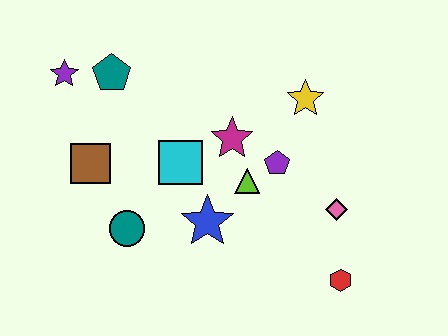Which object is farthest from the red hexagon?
The purple star is farthest from the red hexagon.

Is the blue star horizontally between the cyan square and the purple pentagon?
Yes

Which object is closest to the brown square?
The teal circle is closest to the brown square.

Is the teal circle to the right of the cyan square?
No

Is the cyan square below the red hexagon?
No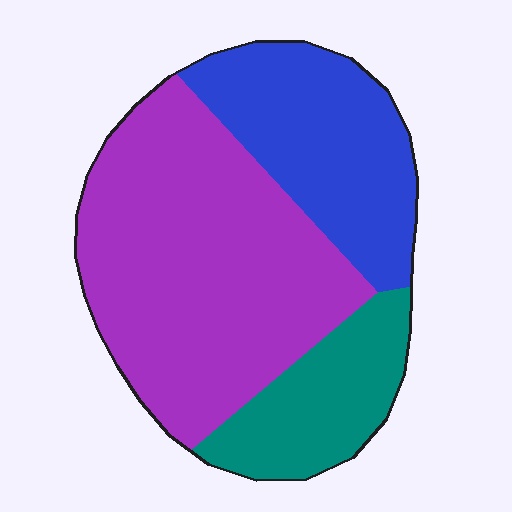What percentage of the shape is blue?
Blue takes up about one quarter (1/4) of the shape.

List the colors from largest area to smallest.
From largest to smallest: purple, blue, teal.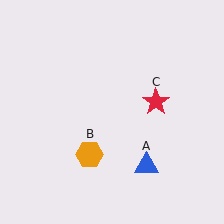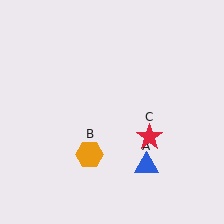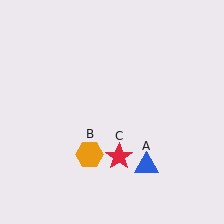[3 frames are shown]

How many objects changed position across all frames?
1 object changed position: red star (object C).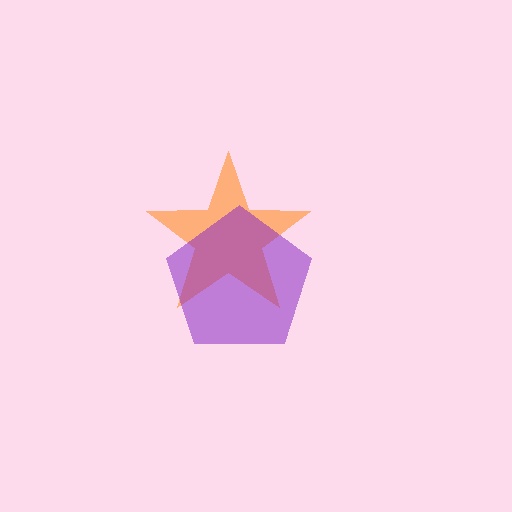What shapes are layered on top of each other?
The layered shapes are: an orange star, a purple pentagon.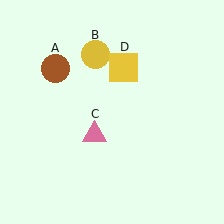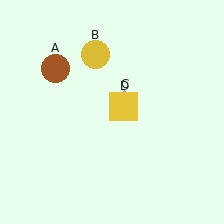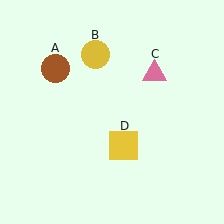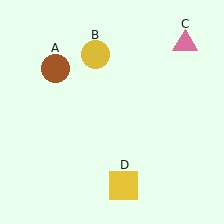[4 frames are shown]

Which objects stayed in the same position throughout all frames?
Brown circle (object A) and yellow circle (object B) remained stationary.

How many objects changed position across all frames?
2 objects changed position: pink triangle (object C), yellow square (object D).